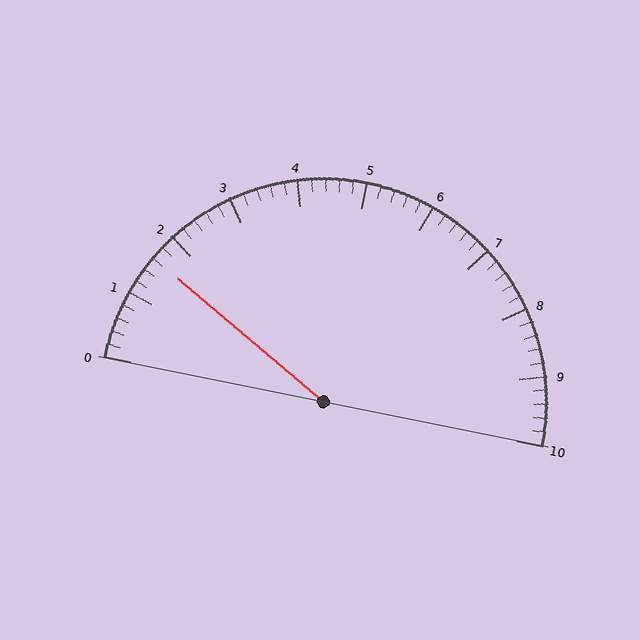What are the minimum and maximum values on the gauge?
The gauge ranges from 0 to 10.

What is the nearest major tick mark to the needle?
The nearest major tick mark is 2.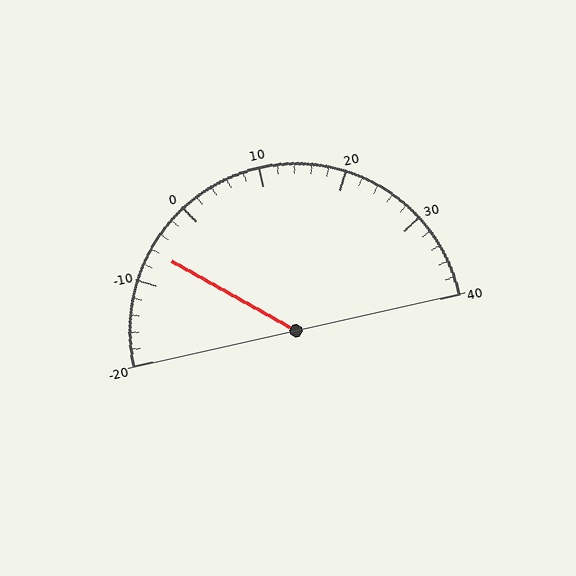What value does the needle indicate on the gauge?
The needle indicates approximately -6.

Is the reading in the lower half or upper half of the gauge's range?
The reading is in the lower half of the range (-20 to 40).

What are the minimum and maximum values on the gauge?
The gauge ranges from -20 to 40.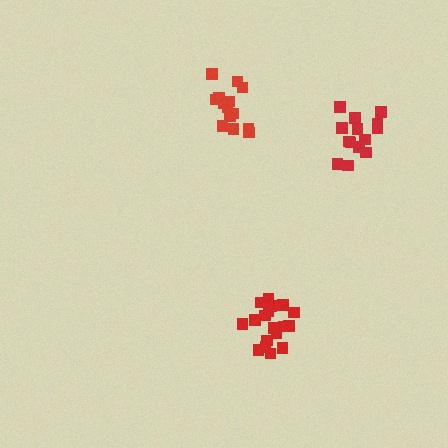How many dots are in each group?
Group 1: 14 dots, Group 2: 19 dots, Group 3: 14 dots (47 total).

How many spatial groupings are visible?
There are 3 spatial groupings.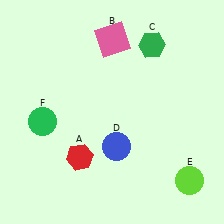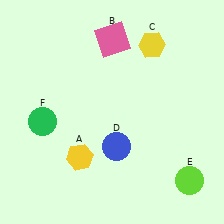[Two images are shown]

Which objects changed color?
A changed from red to yellow. C changed from green to yellow.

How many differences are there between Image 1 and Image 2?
There are 2 differences between the two images.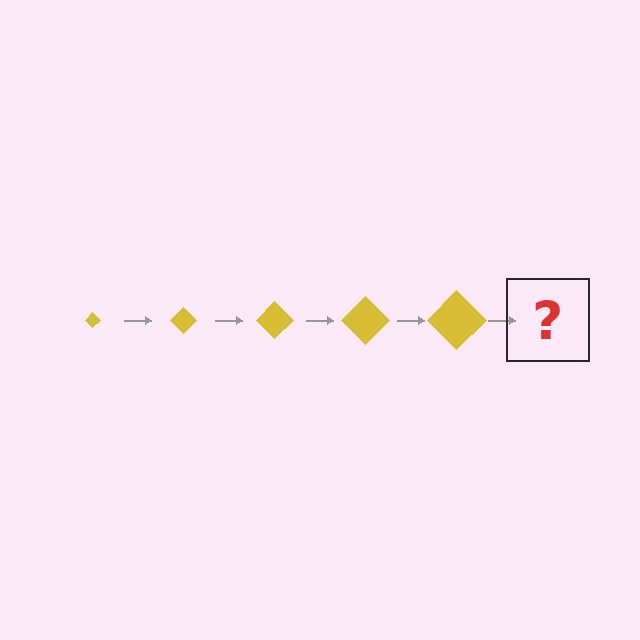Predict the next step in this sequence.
The next step is a yellow diamond, larger than the previous one.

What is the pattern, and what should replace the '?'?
The pattern is that the diamond gets progressively larger each step. The '?' should be a yellow diamond, larger than the previous one.